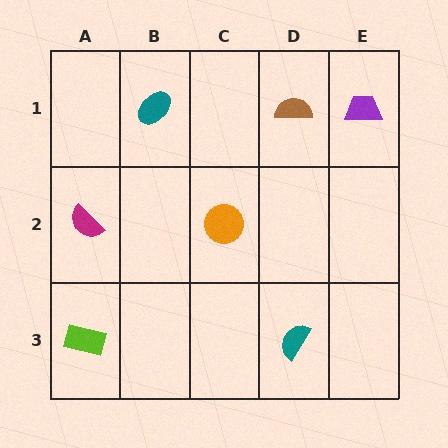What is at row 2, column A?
A magenta semicircle.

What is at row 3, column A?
A lime rectangle.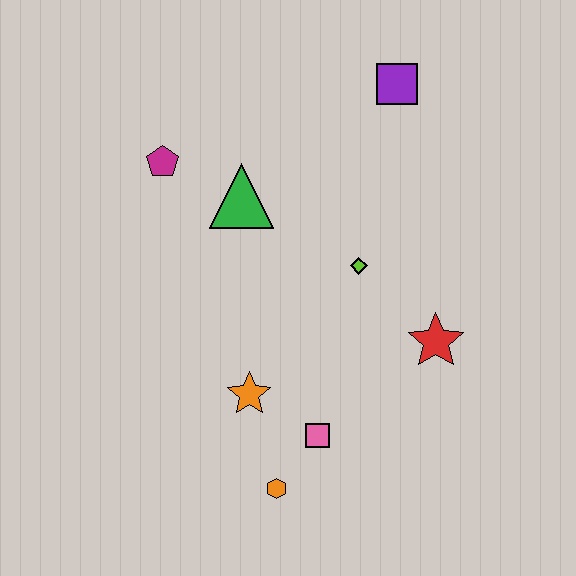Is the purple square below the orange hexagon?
No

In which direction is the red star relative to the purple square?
The red star is below the purple square.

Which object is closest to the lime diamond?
The red star is closest to the lime diamond.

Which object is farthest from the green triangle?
The orange hexagon is farthest from the green triangle.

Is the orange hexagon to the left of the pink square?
Yes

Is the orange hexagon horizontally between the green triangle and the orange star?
No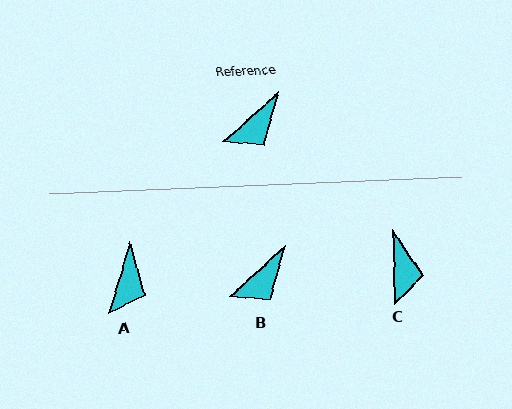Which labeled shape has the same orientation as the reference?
B.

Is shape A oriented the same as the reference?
No, it is off by about 31 degrees.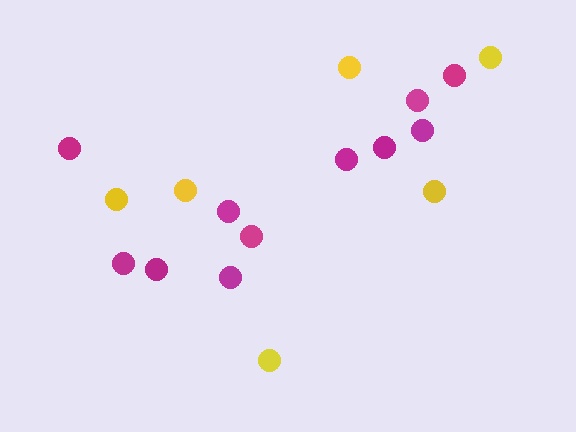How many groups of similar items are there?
There are 2 groups: one group of yellow circles (6) and one group of magenta circles (11).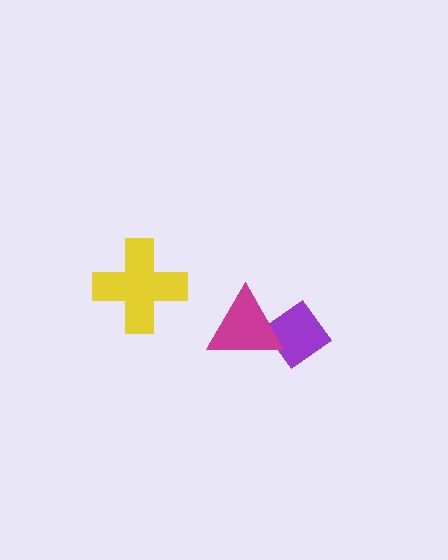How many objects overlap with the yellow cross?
0 objects overlap with the yellow cross.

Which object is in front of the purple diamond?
The magenta triangle is in front of the purple diamond.